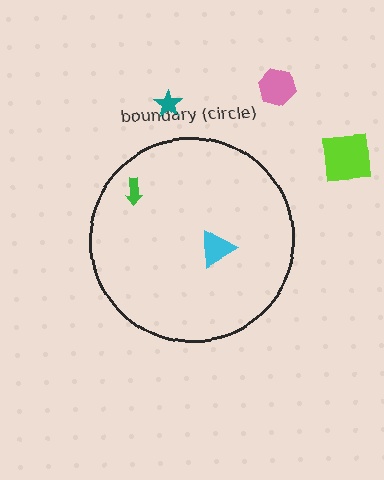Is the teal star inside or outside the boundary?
Outside.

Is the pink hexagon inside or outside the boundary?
Outside.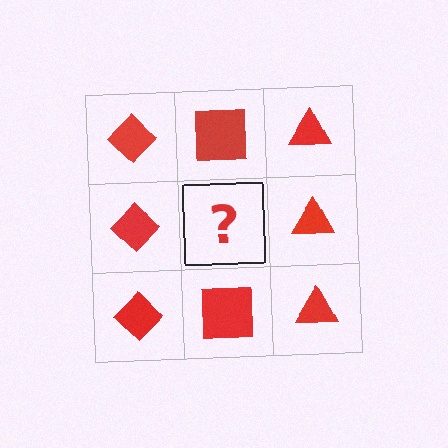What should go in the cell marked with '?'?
The missing cell should contain a red square.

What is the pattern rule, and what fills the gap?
The rule is that each column has a consistent shape. The gap should be filled with a red square.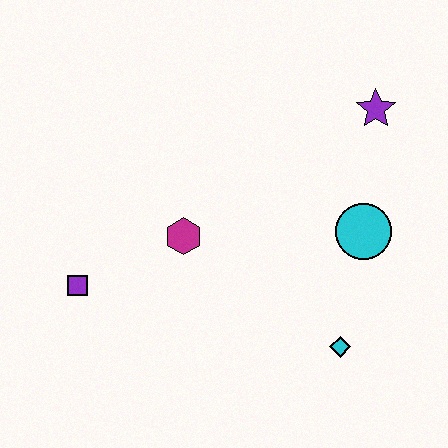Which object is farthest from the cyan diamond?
The purple square is farthest from the cyan diamond.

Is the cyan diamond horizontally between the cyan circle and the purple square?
Yes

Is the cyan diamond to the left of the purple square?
No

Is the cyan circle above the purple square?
Yes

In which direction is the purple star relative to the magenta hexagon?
The purple star is to the right of the magenta hexagon.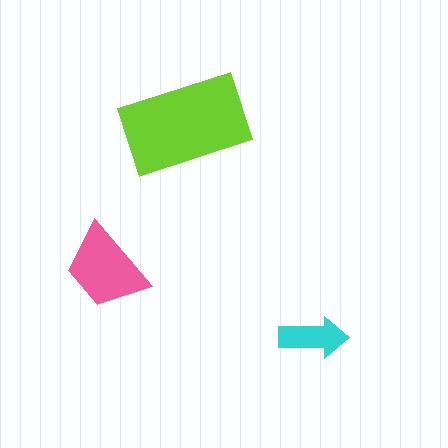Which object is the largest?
The lime rectangle.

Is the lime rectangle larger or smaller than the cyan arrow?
Larger.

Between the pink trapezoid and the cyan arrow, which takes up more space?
The pink trapezoid.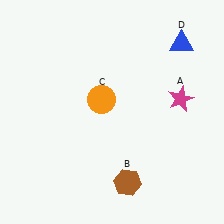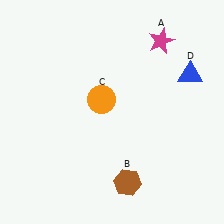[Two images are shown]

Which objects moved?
The objects that moved are: the magenta star (A), the blue triangle (D).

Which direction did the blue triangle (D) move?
The blue triangle (D) moved down.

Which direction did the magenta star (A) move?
The magenta star (A) moved up.